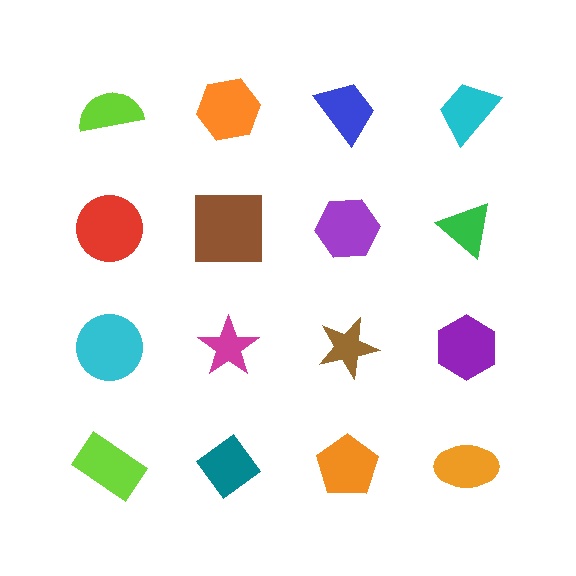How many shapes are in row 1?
4 shapes.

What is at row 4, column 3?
An orange pentagon.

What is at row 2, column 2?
A brown square.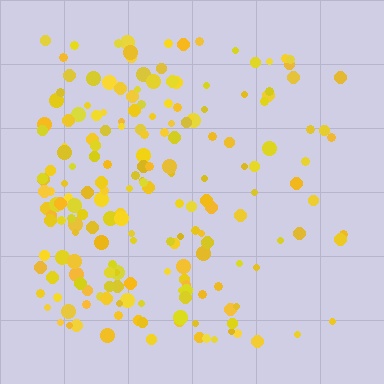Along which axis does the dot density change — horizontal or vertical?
Horizontal.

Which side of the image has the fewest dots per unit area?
The right.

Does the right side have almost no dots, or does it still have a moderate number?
Still a moderate number, just noticeably fewer than the left.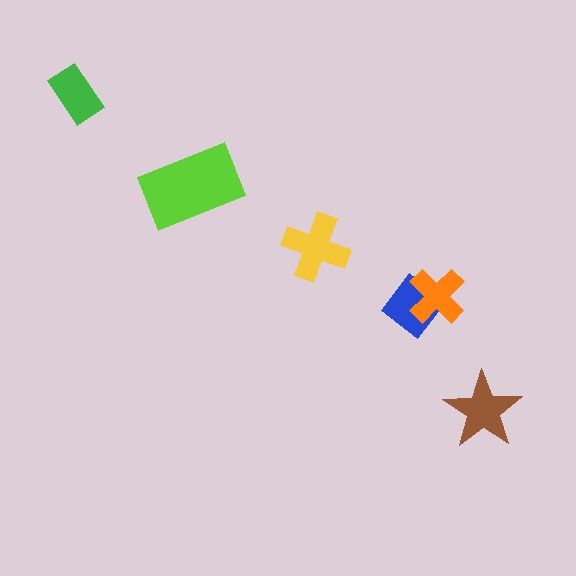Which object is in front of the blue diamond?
The orange cross is in front of the blue diamond.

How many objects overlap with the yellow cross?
0 objects overlap with the yellow cross.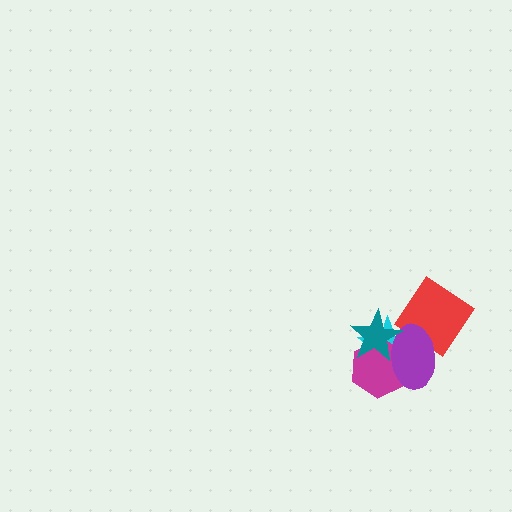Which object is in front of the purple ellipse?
The teal star is in front of the purple ellipse.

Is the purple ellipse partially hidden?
Yes, it is partially covered by another shape.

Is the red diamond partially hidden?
Yes, it is partially covered by another shape.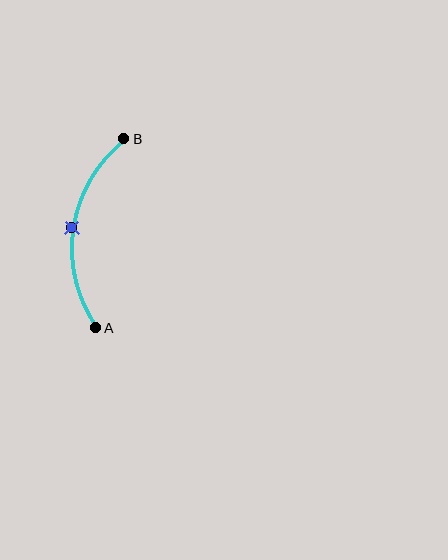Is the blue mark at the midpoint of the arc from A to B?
Yes. The blue mark lies on the arc at equal arc-length from both A and B — it is the arc midpoint.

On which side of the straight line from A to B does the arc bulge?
The arc bulges to the left of the straight line connecting A and B.